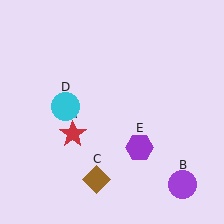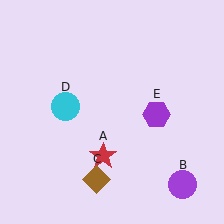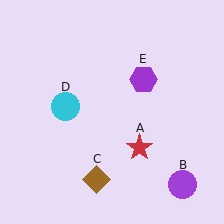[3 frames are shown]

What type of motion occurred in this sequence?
The red star (object A), purple hexagon (object E) rotated counterclockwise around the center of the scene.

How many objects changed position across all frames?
2 objects changed position: red star (object A), purple hexagon (object E).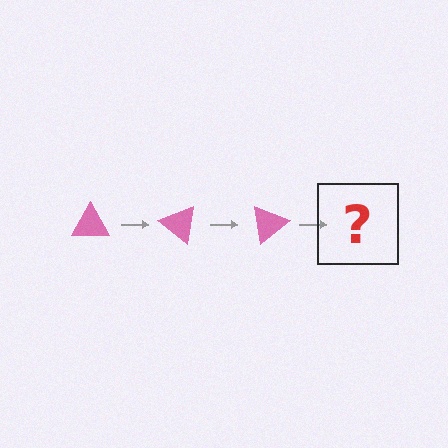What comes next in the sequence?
The next element should be a pink triangle rotated 120 degrees.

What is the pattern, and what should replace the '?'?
The pattern is that the triangle rotates 40 degrees each step. The '?' should be a pink triangle rotated 120 degrees.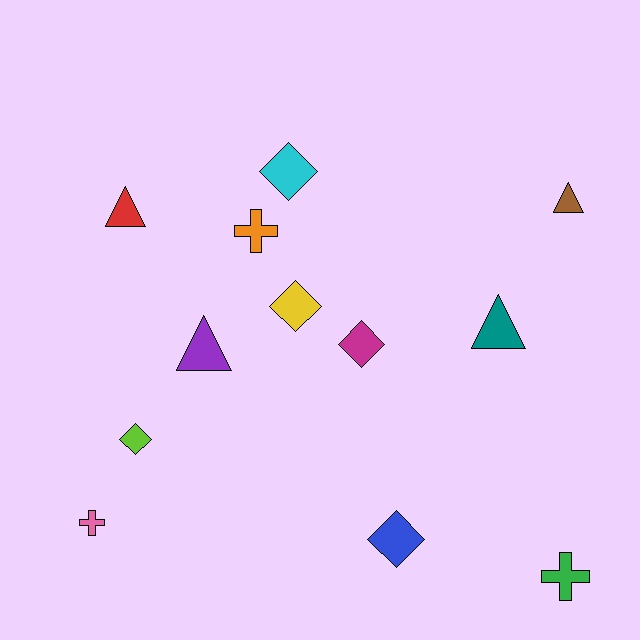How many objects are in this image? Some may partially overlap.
There are 12 objects.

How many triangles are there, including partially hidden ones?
There are 4 triangles.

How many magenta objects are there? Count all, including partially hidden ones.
There is 1 magenta object.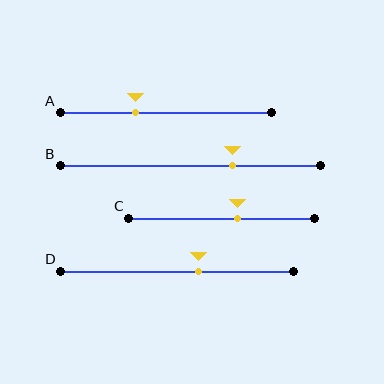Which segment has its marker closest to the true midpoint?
Segment C has its marker closest to the true midpoint.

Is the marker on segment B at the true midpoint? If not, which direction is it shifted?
No, the marker on segment B is shifted to the right by about 16% of the segment length.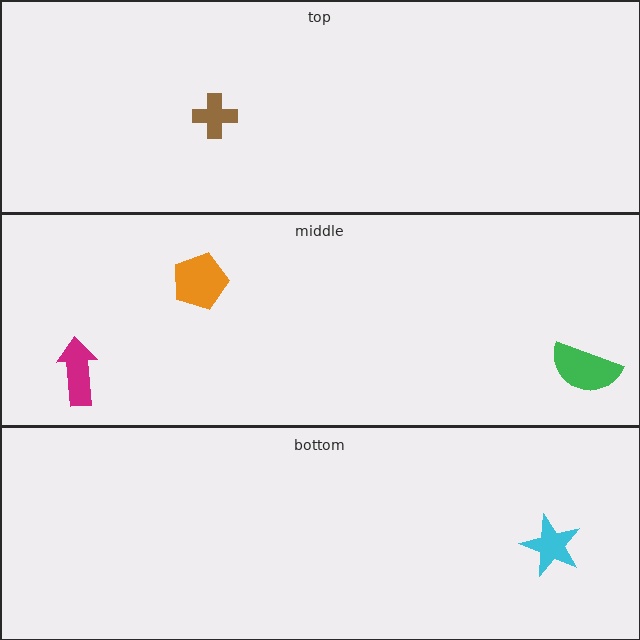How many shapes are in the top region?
1.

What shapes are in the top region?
The brown cross.